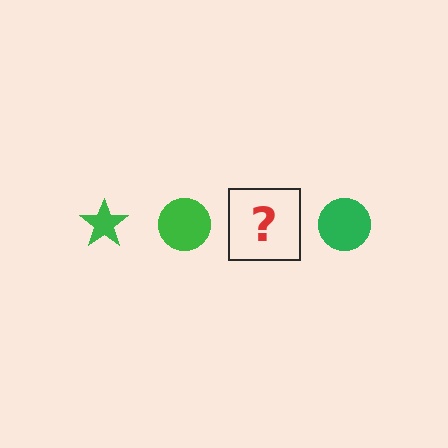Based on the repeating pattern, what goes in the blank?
The blank should be a green star.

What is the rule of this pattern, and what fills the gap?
The rule is that the pattern cycles through star, circle shapes in green. The gap should be filled with a green star.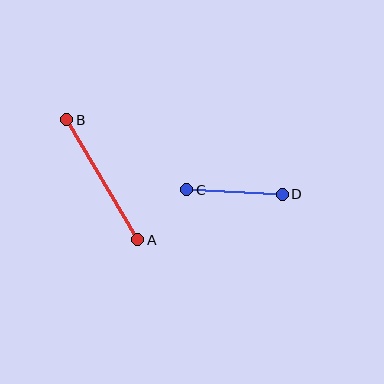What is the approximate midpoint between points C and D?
The midpoint is at approximately (235, 192) pixels.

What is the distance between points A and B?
The distance is approximately 140 pixels.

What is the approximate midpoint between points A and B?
The midpoint is at approximately (102, 180) pixels.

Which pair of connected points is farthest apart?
Points A and B are farthest apart.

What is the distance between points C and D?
The distance is approximately 96 pixels.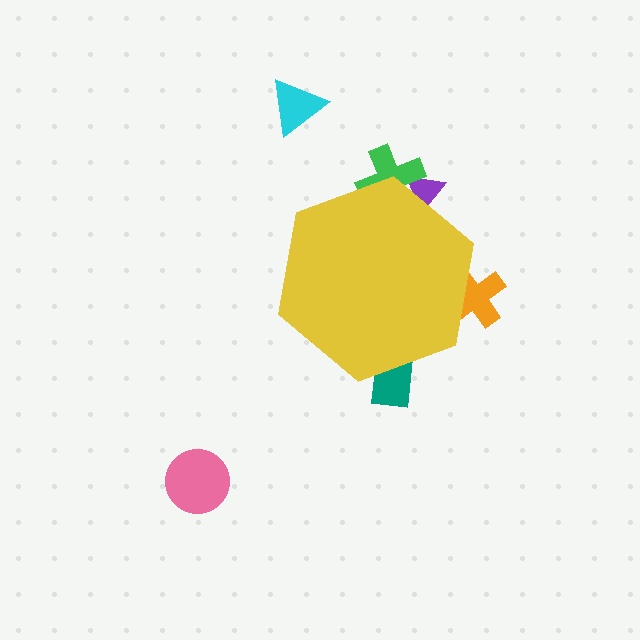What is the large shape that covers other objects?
A yellow hexagon.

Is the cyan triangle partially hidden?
No, the cyan triangle is fully visible.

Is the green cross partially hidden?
Yes, the green cross is partially hidden behind the yellow hexagon.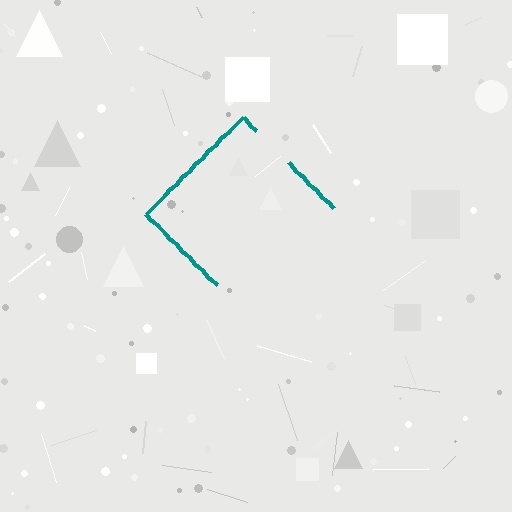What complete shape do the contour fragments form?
The contour fragments form a diamond.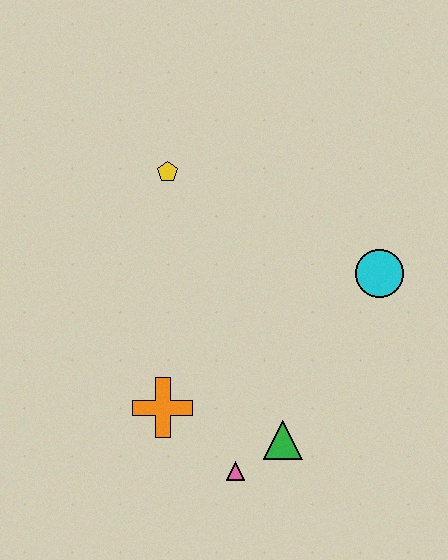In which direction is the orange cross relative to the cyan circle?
The orange cross is to the left of the cyan circle.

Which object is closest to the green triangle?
The pink triangle is closest to the green triangle.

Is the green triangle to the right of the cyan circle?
No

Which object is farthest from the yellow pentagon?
The pink triangle is farthest from the yellow pentagon.